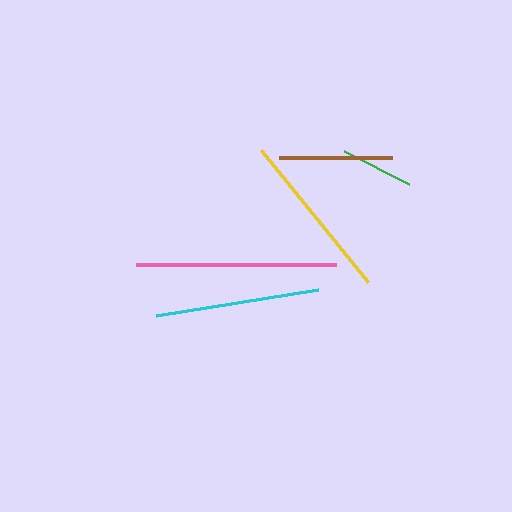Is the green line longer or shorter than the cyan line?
The cyan line is longer than the green line.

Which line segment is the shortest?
The green line is the shortest at approximately 73 pixels.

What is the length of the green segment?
The green segment is approximately 73 pixels long.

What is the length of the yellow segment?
The yellow segment is approximately 170 pixels long.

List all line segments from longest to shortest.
From longest to shortest: pink, yellow, cyan, brown, green.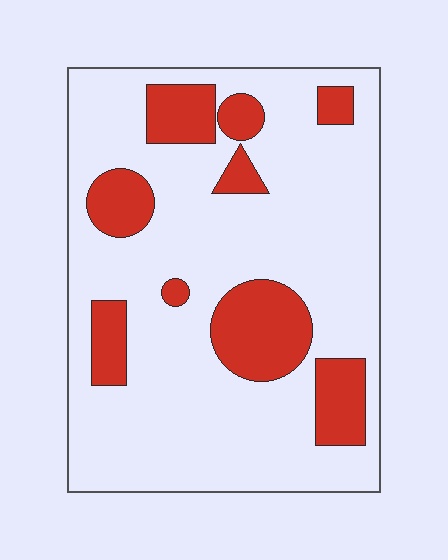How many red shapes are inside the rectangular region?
9.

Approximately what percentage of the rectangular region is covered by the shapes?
Approximately 20%.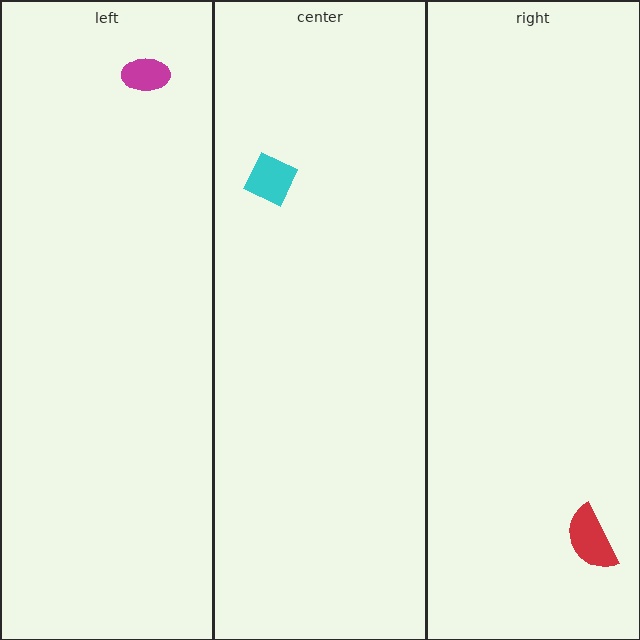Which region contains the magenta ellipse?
The left region.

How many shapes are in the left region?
1.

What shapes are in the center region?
The cyan diamond.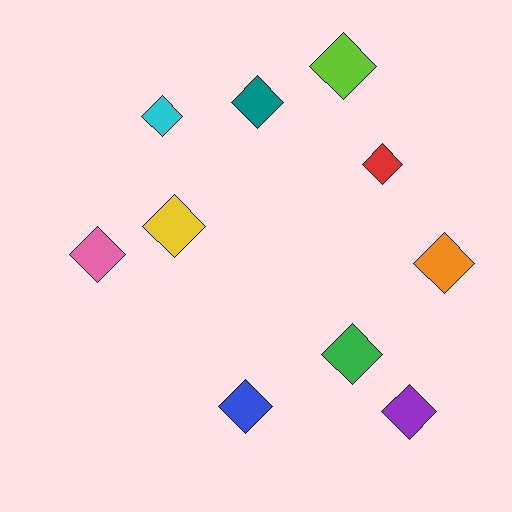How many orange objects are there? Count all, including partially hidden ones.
There is 1 orange object.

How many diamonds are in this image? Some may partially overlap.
There are 10 diamonds.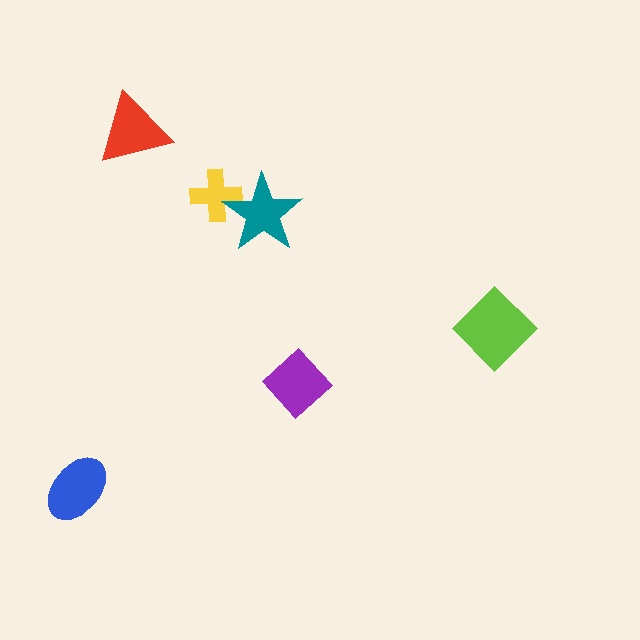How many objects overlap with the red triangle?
0 objects overlap with the red triangle.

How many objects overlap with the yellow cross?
1 object overlaps with the yellow cross.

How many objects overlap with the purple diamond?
0 objects overlap with the purple diamond.